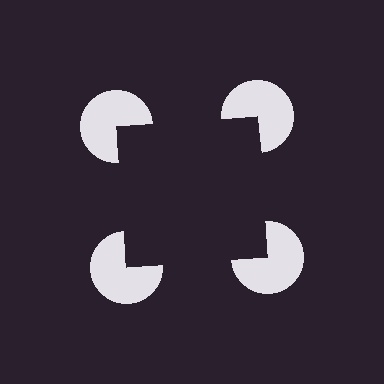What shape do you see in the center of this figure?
An illusory square — its edges are inferred from the aligned wedge cuts in the pac-man discs, not physically drawn.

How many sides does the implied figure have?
4 sides.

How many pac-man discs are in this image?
There are 4 — one at each vertex of the illusory square.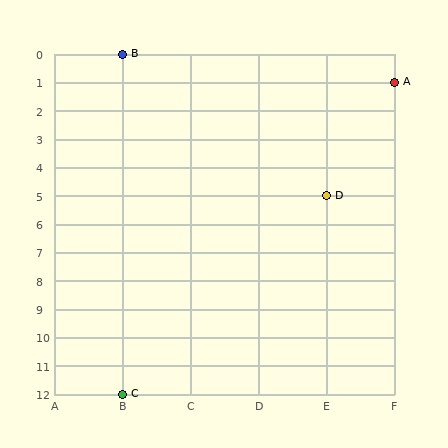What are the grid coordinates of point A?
Point A is at grid coordinates (F, 1).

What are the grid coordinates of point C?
Point C is at grid coordinates (B, 12).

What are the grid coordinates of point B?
Point B is at grid coordinates (B, 0).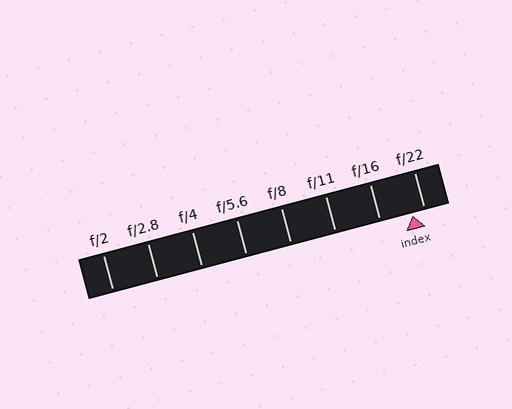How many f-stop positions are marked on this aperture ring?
There are 8 f-stop positions marked.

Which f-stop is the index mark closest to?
The index mark is closest to f/22.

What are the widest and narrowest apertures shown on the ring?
The widest aperture shown is f/2 and the narrowest is f/22.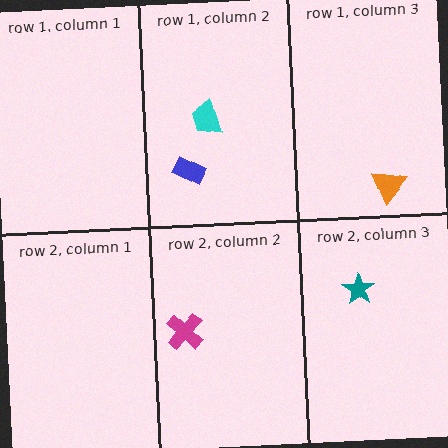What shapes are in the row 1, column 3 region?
The orange triangle.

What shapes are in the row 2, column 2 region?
The magenta cross.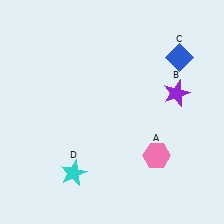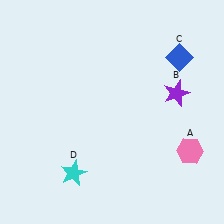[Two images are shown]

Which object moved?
The pink hexagon (A) moved right.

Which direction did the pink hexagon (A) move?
The pink hexagon (A) moved right.